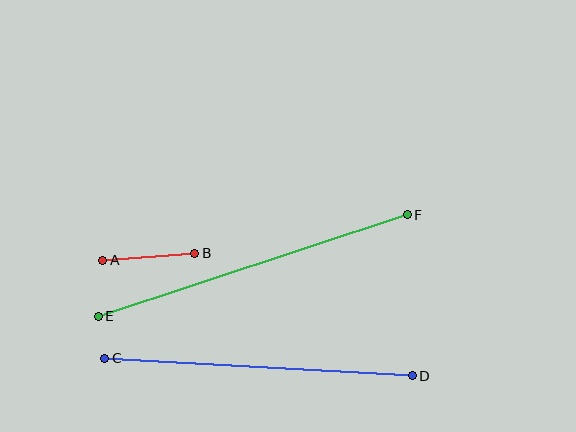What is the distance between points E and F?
The distance is approximately 325 pixels.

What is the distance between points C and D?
The distance is approximately 308 pixels.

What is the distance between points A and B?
The distance is approximately 92 pixels.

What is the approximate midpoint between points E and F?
The midpoint is at approximately (253, 266) pixels.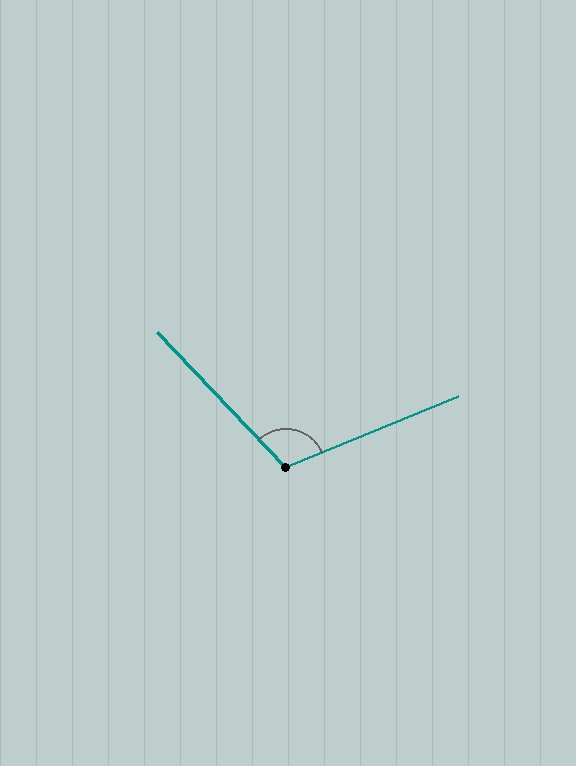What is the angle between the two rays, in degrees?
Approximately 111 degrees.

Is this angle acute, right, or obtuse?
It is obtuse.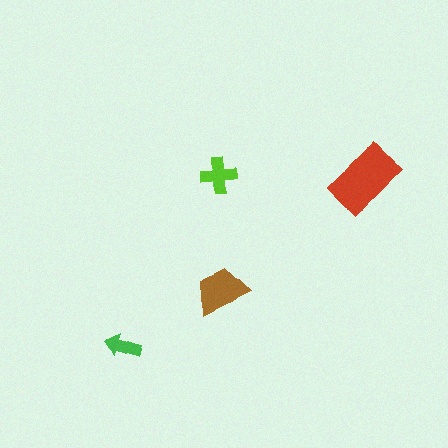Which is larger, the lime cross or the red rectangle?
The red rectangle.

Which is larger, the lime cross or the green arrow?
The lime cross.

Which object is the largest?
The red rectangle.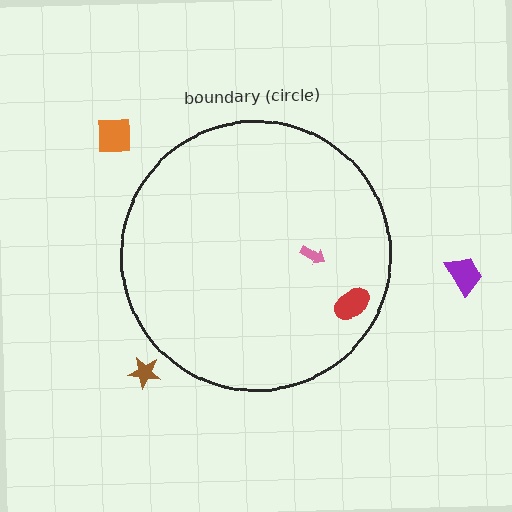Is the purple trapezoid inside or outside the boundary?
Outside.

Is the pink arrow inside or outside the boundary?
Inside.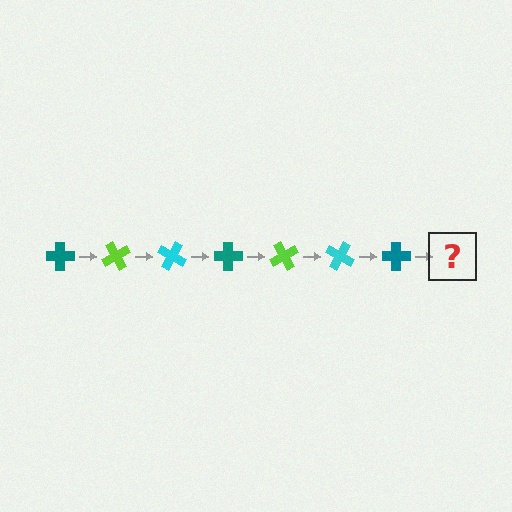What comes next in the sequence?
The next element should be a lime cross, rotated 420 degrees from the start.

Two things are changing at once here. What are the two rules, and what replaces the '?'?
The two rules are that it rotates 60 degrees each step and the color cycles through teal, lime, and cyan. The '?' should be a lime cross, rotated 420 degrees from the start.